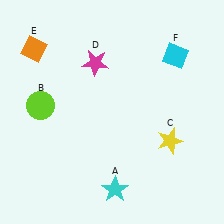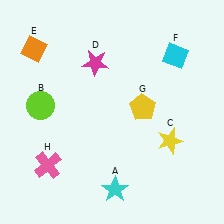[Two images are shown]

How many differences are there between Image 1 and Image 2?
There are 2 differences between the two images.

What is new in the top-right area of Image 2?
A yellow pentagon (G) was added in the top-right area of Image 2.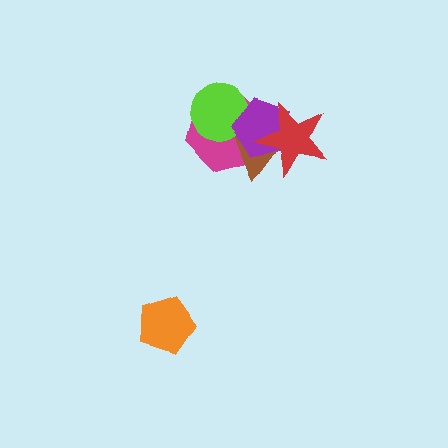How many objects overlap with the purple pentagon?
4 objects overlap with the purple pentagon.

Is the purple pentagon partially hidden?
Yes, it is partially covered by another shape.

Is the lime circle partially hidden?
Yes, it is partially covered by another shape.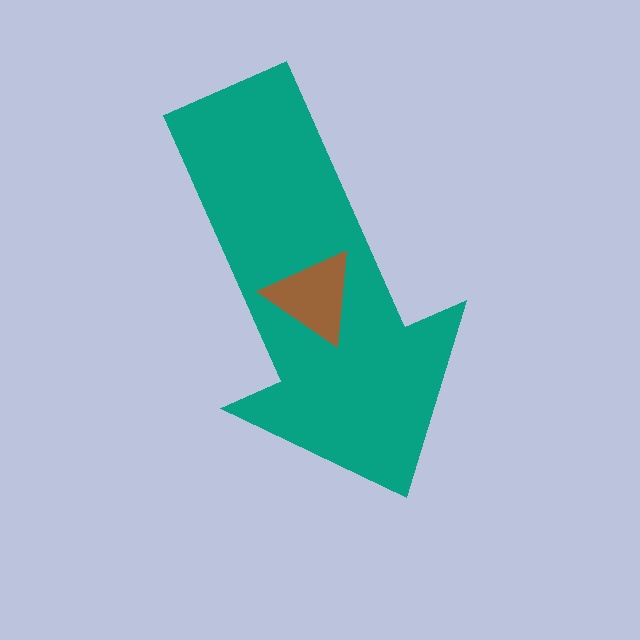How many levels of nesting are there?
2.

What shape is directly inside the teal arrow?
The brown triangle.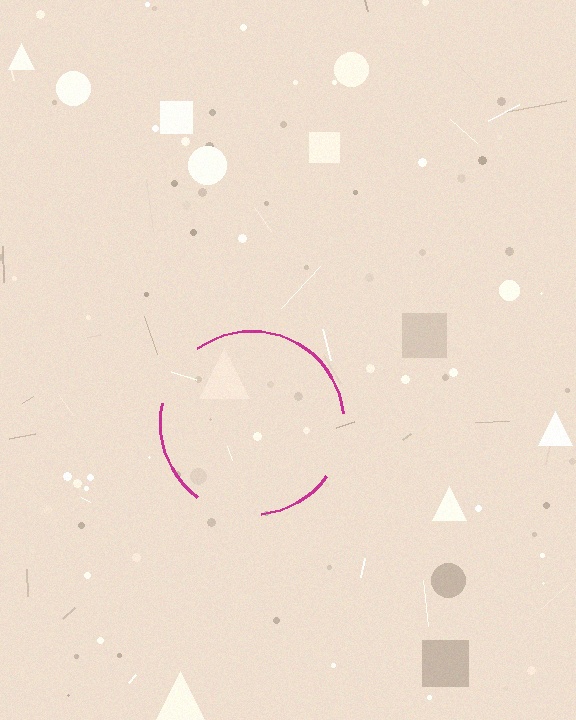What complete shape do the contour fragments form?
The contour fragments form a circle.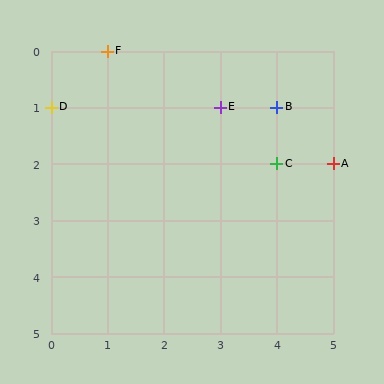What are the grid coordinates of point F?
Point F is at grid coordinates (1, 0).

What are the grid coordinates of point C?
Point C is at grid coordinates (4, 2).